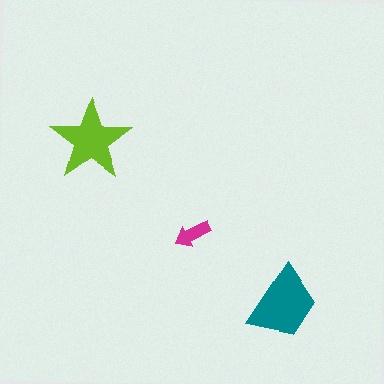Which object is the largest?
The teal trapezoid.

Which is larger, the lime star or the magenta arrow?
The lime star.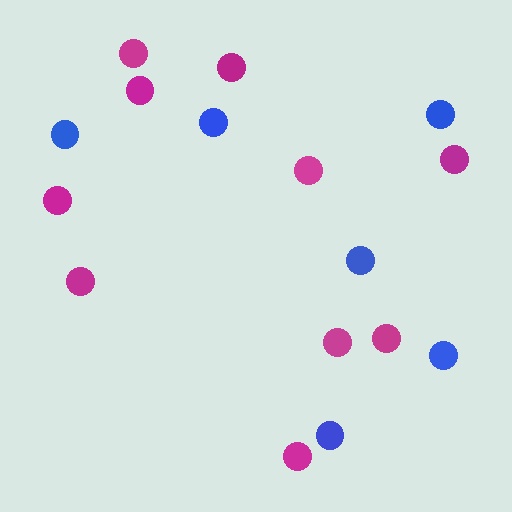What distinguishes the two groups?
There are 2 groups: one group of blue circles (6) and one group of magenta circles (10).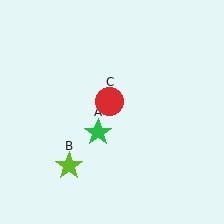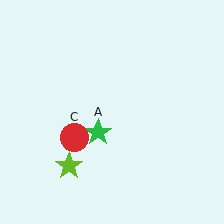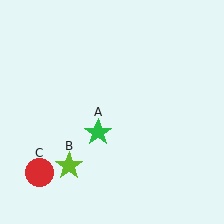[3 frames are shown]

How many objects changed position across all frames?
1 object changed position: red circle (object C).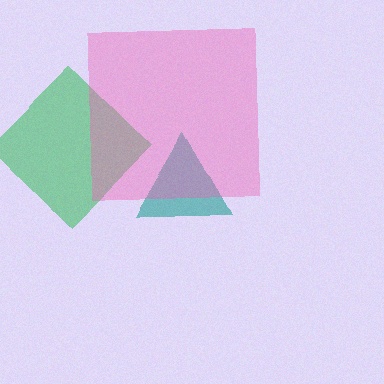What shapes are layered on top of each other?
The layered shapes are: a green diamond, a teal triangle, a pink square.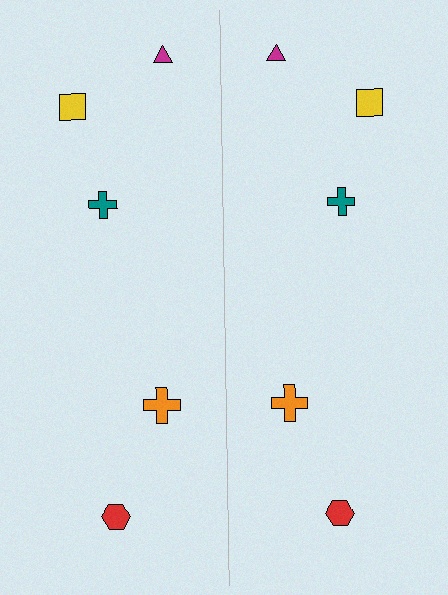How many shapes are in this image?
There are 10 shapes in this image.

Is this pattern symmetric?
Yes, this pattern has bilateral (reflection) symmetry.